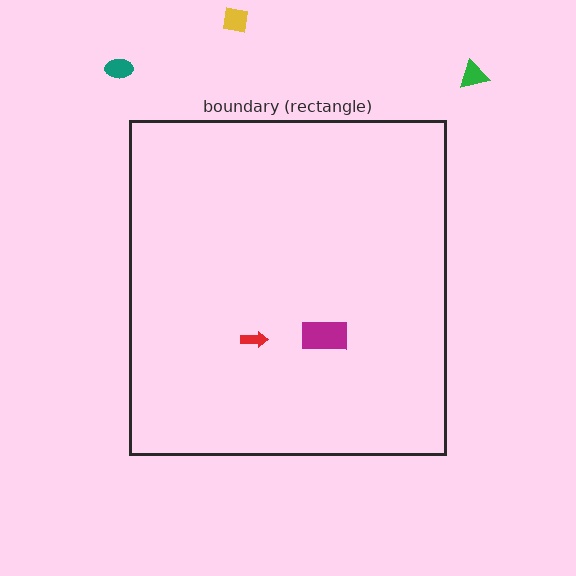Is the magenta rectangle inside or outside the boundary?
Inside.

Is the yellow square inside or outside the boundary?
Outside.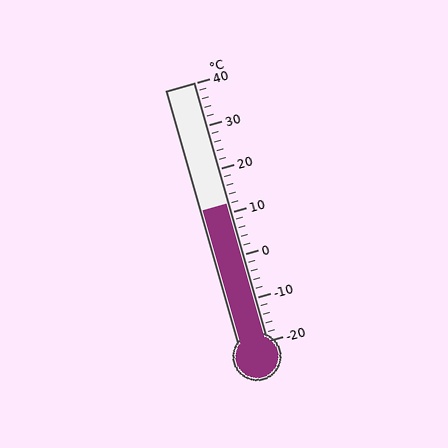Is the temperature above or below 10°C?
The temperature is above 10°C.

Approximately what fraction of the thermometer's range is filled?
The thermometer is filled to approximately 55% of its range.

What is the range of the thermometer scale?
The thermometer scale ranges from -20°C to 40°C.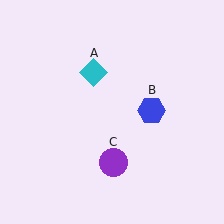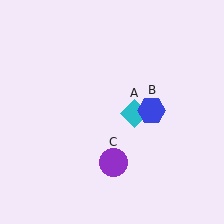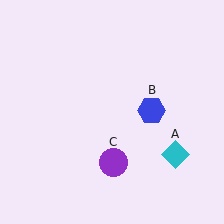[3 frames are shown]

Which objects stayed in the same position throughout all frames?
Blue hexagon (object B) and purple circle (object C) remained stationary.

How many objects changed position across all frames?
1 object changed position: cyan diamond (object A).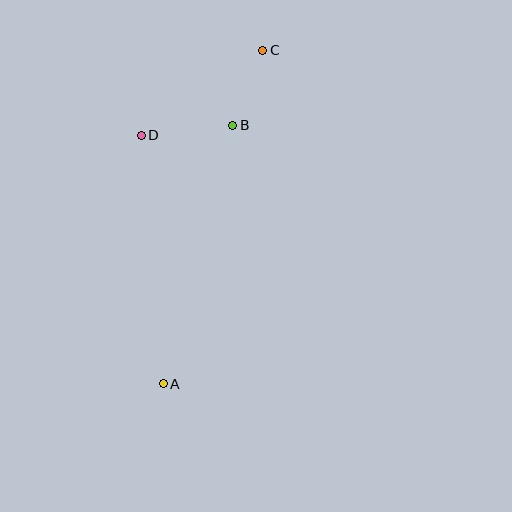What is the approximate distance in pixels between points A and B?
The distance between A and B is approximately 268 pixels.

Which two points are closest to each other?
Points B and C are closest to each other.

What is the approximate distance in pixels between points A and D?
The distance between A and D is approximately 250 pixels.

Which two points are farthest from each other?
Points A and C are farthest from each other.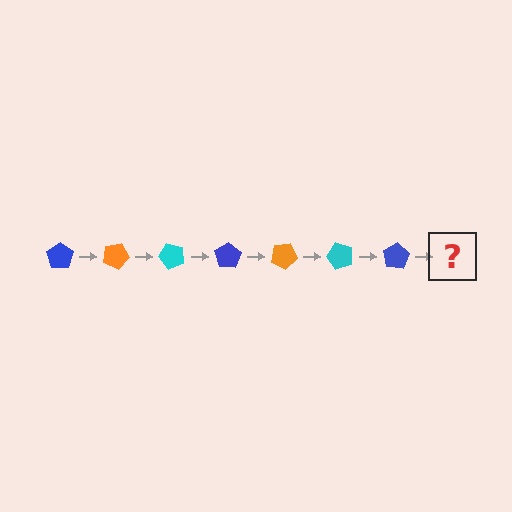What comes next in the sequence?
The next element should be an orange pentagon, rotated 175 degrees from the start.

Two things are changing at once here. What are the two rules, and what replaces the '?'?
The two rules are that it rotates 25 degrees each step and the color cycles through blue, orange, and cyan. The '?' should be an orange pentagon, rotated 175 degrees from the start.